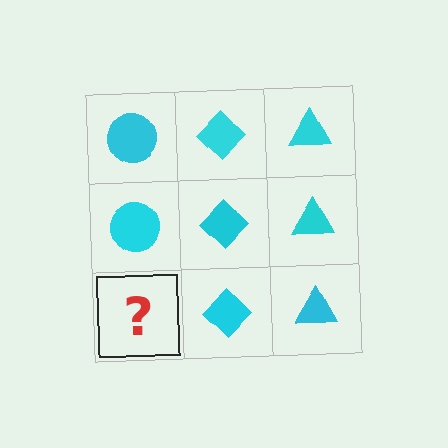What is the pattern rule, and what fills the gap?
The rule is that each column has a consistent shape. The gap should be filled with a cyan circle.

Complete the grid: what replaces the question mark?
The question mark should be replaced with a cyan circle.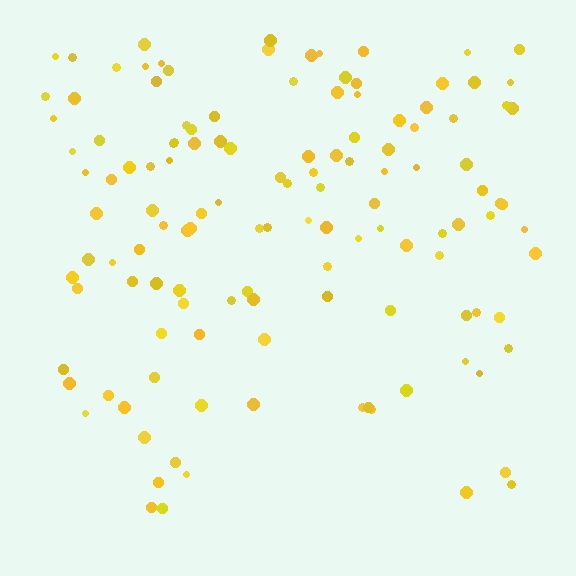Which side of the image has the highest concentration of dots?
The top.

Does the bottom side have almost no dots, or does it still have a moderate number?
Still a moderate number, just noticeably fewer than the top.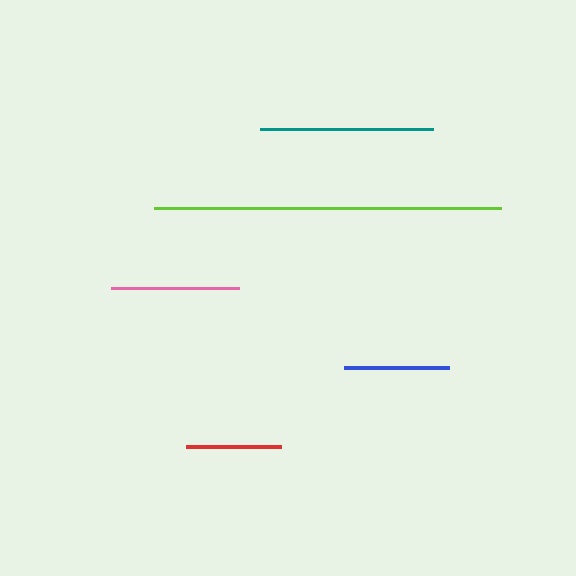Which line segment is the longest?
The lime line is the longest at approximately 348 pixels.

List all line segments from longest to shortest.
From longest to shortest: lime, teal, pink, blue, red.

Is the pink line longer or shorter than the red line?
The pink line is longer than the red line.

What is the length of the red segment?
The red segment is approximately 95 pixels long.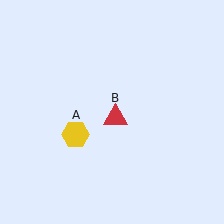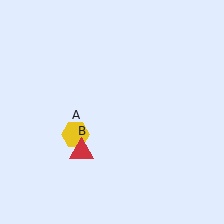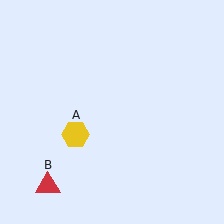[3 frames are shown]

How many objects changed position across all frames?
1 object changed position: red triangle (object B).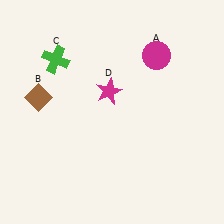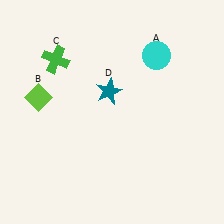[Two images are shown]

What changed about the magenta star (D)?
In Image 1, D is magenta. In Image 2, it changed to teal.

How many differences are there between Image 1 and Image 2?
There are 3 differences between the two images.